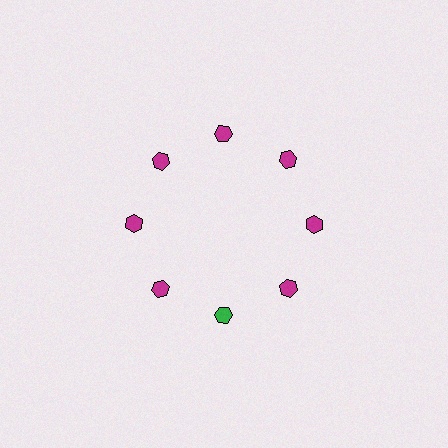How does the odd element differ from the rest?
It has a different color: green instead of magenta.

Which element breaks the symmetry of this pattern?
The green hexagon at roughly the 6 o'clock position breaks the symmetry. All other shapes are magenta hexagons.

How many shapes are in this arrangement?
There are 8 shapes arranged in a ring pattern.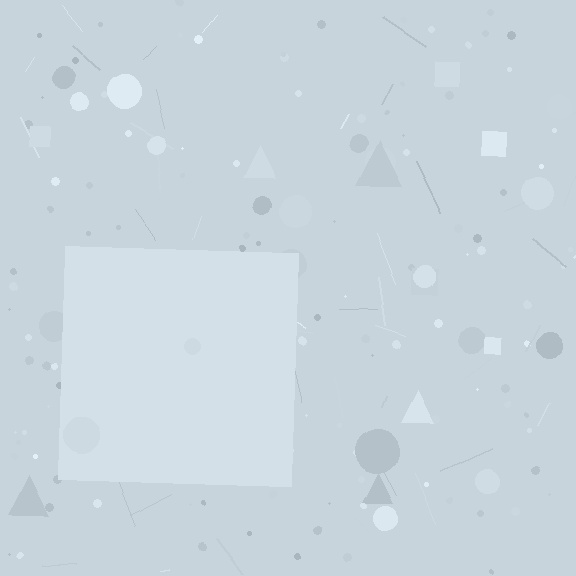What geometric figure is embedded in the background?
A square is embedded in the background.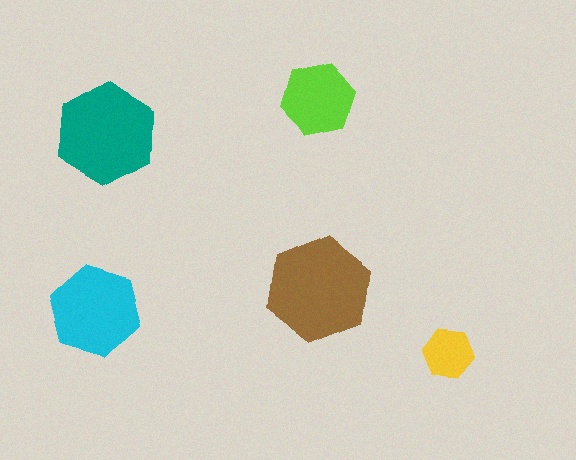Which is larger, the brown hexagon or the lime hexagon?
The brown one.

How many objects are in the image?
There are 5 objects in the image.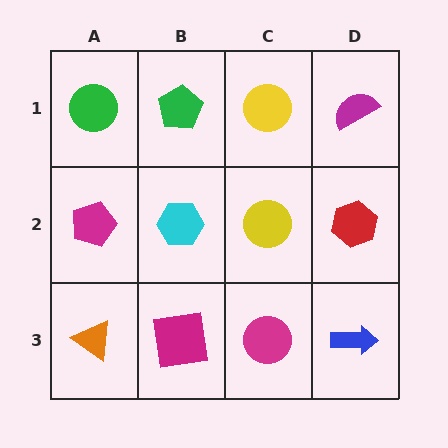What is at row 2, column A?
A magenta pentagon.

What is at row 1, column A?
A green circle.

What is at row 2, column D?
A red hexagon.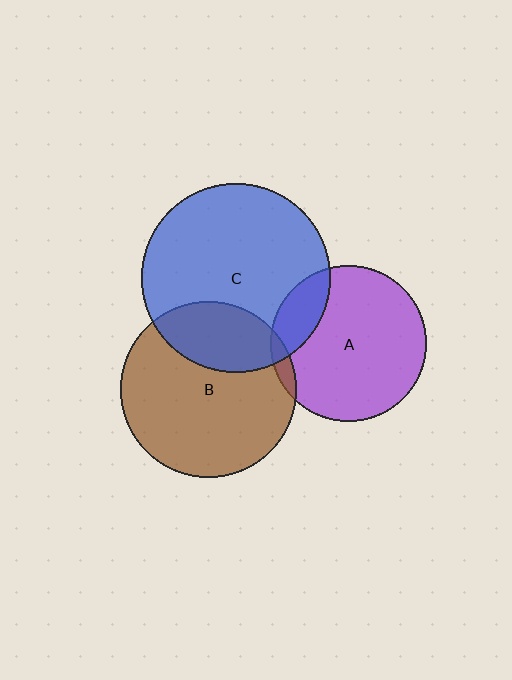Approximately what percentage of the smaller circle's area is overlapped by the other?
Approximately 5%.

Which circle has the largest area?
Circle C (blue).